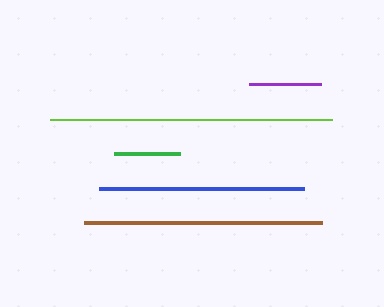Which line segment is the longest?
The lime line is the longest at approximately 282 pixels.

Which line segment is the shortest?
The green line is the shortest at approximately 65 pixels.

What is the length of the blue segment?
The blue segment is approximately 206 pixels long.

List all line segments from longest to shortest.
From longest to shortest: lime, brown, blue, purple, green.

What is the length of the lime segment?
The lime segment is approximately 282 pixels long.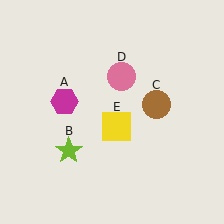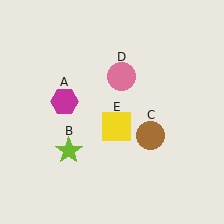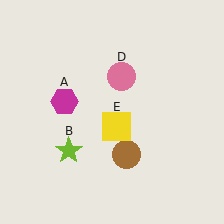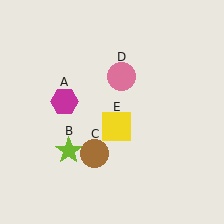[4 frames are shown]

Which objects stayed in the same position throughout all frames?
Magenta hexagon (object A) and lime star (object B) and pink circle (object D) and yellow square (object E) remained stationary.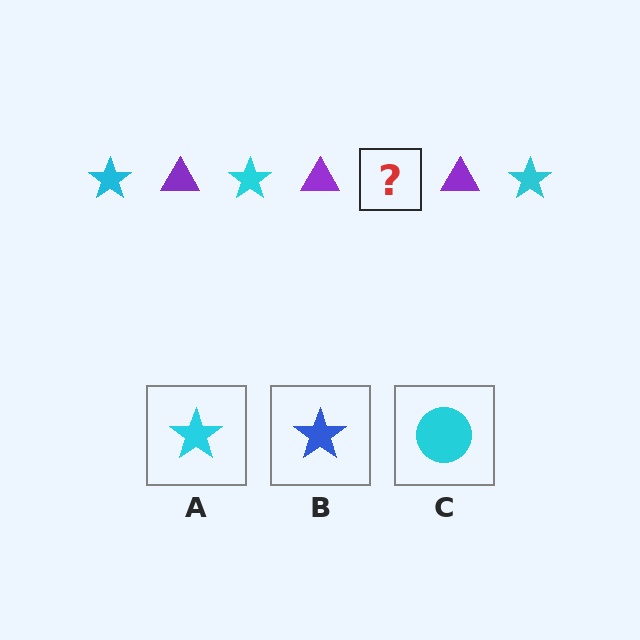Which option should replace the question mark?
Option A.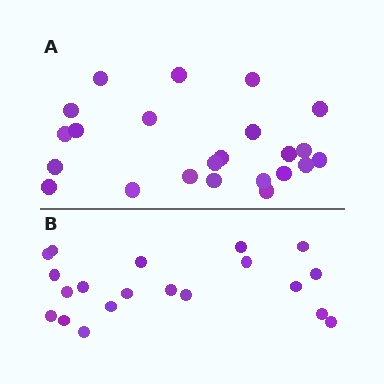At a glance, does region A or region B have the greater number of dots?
Region A (the top region) has more dots.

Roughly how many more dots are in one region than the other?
Region A has just a few more — roughly 2 or 3 more dots than region B.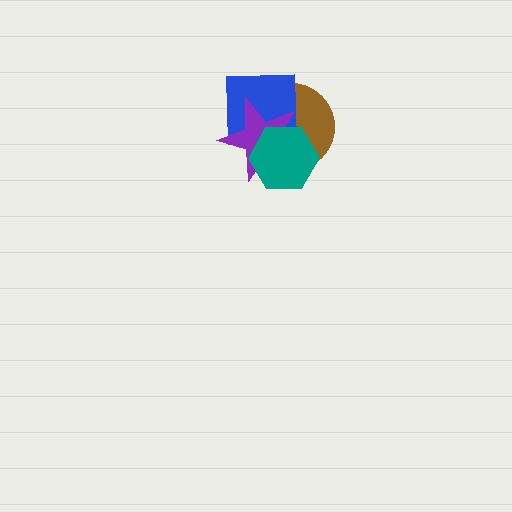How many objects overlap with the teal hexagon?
3 objects overlap with the teal hexagon.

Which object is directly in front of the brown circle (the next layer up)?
The blue square is directly in front of the brown circle.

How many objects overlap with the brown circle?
3 objects overlap with the brown circle.